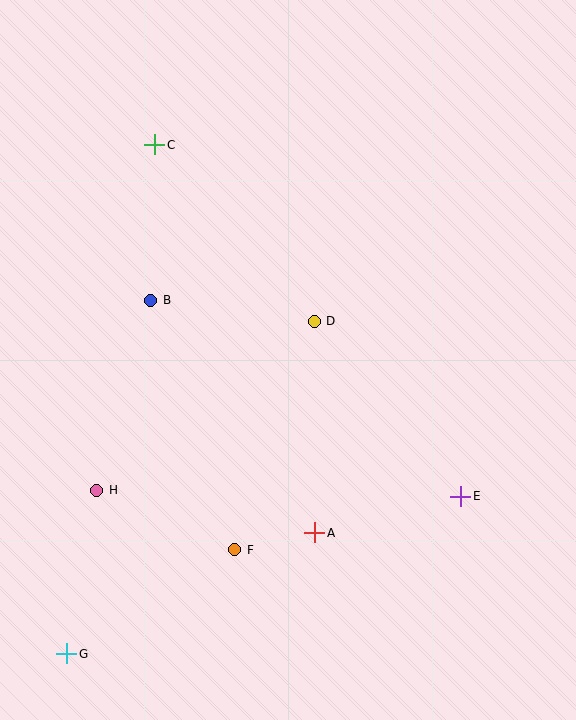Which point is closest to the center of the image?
Point D at (314, 321) is closest to the center.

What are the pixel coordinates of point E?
Point E is at (461, 496).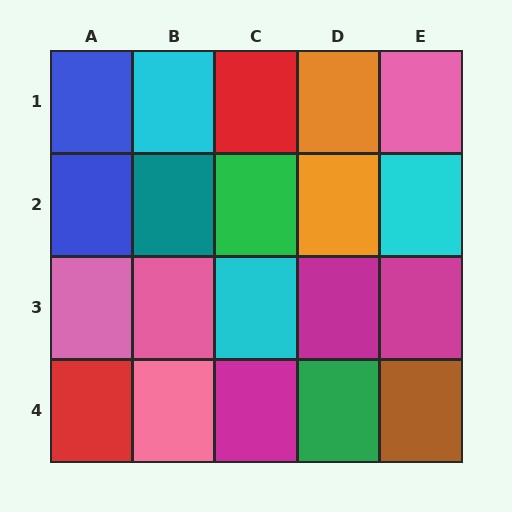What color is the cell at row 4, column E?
Brown.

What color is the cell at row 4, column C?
Magenta.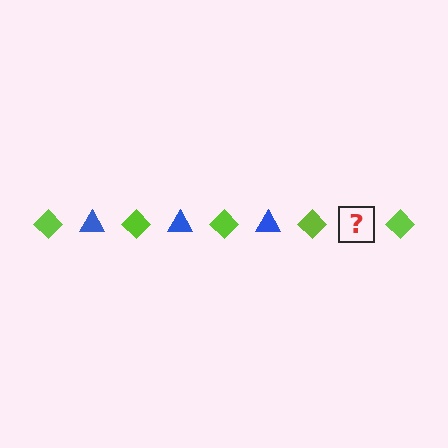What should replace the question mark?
The question mark should be replaced with a blue triangle.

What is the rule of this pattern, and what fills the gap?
The rule is that the pattern alternates between lime diamond and blue triangle. The gap should be filled with a blue triangle.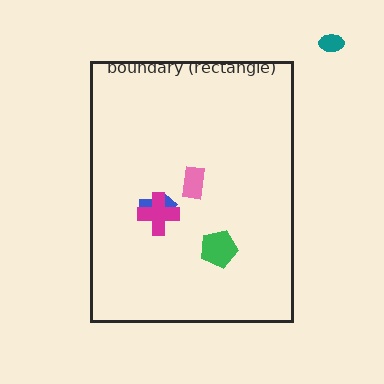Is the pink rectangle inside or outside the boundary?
Inside.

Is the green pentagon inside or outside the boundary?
Inside.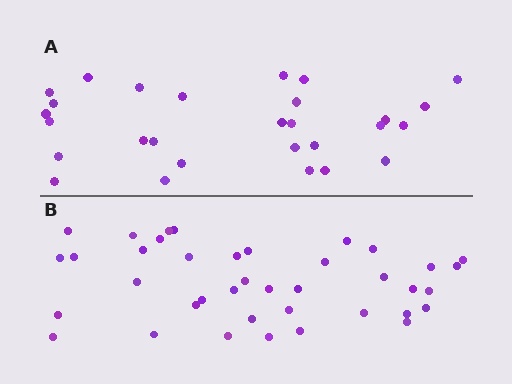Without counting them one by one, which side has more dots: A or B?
Region B (the bottom region) has more dots.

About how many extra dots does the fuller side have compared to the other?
Region B has roughly 12 or so more dots than region A.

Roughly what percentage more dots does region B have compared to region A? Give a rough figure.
About 40% more.